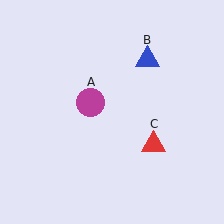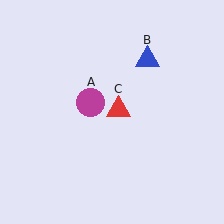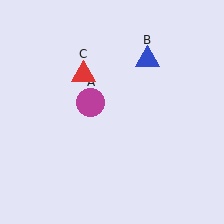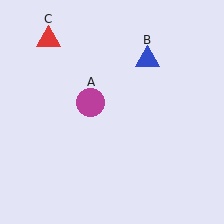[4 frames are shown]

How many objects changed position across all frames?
1 object changed position: red triangle (object C).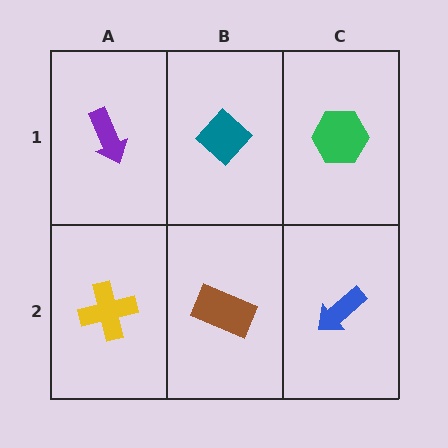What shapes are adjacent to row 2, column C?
A green hexagon (row 1, column C), a brown rectangle (row 2, column B).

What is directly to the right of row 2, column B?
A blue arrow.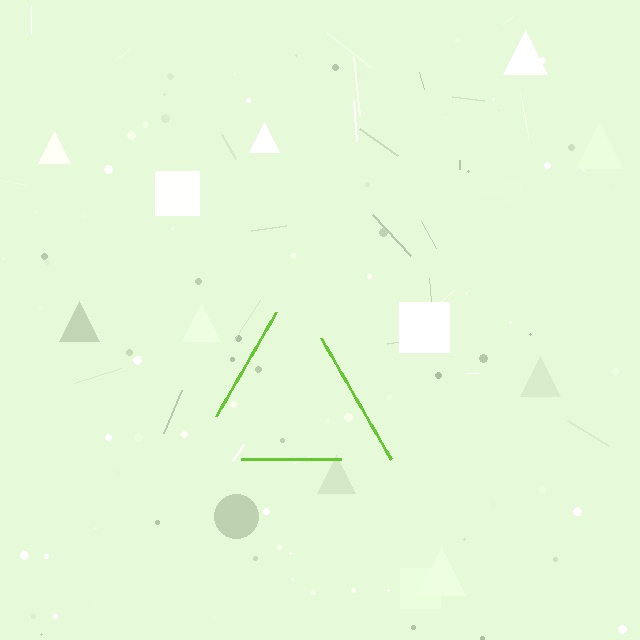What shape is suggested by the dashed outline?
The dashed outline suggests a triangle.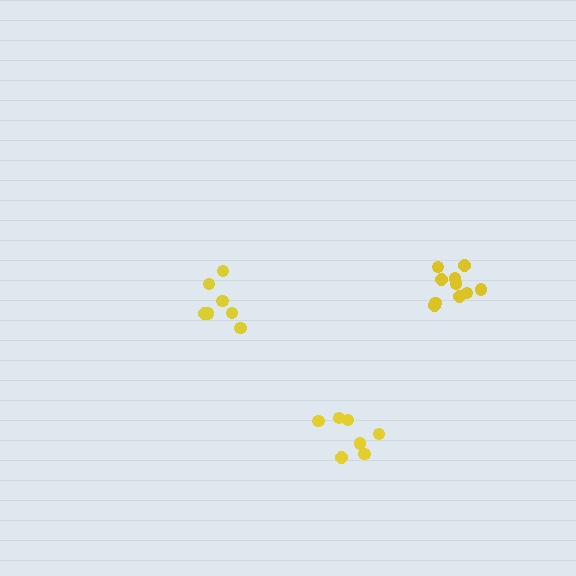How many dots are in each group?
Group 1: 7 dots, Group 2: 7 dots, Group 3: 10 dots (24 total).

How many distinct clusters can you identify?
There are 3 distinct clusters.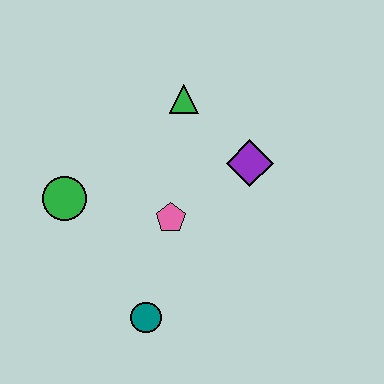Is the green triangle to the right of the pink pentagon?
Yes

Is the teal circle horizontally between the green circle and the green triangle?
Yes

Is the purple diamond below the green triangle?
Yes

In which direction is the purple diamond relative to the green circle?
The purple diamond is to the right of the green circle.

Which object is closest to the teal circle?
The pink pentagon is closest to the teal circle.